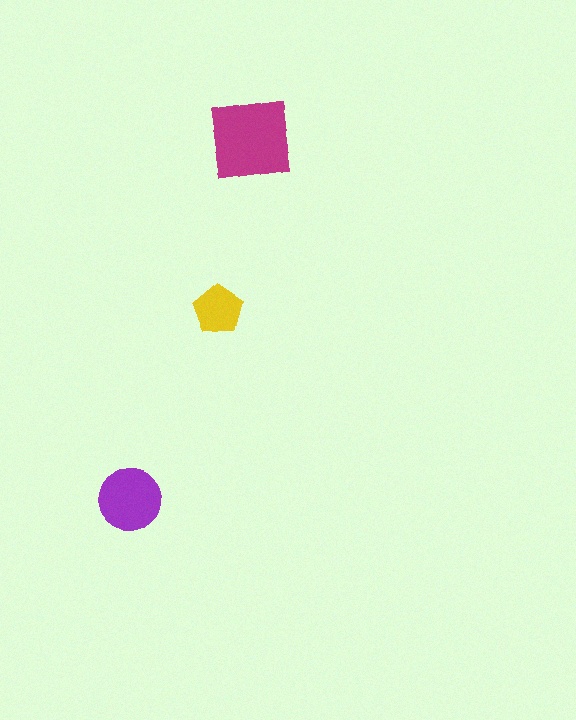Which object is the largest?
The magenta square.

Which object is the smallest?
The yellow pentagon.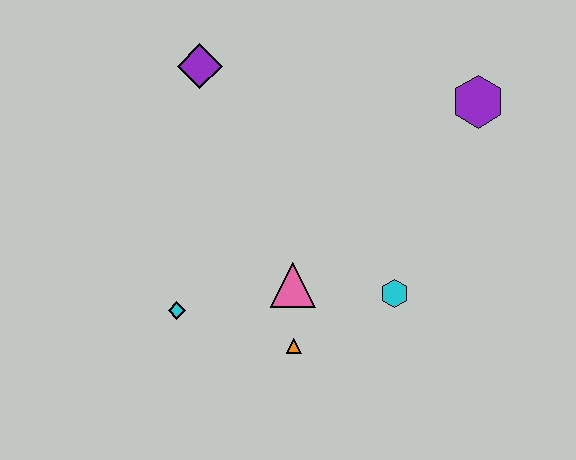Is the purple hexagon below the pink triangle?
No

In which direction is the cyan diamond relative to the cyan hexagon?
The cyan diamond is to the left of the cyan hexagon.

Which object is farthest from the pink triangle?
The purple hexagon is farthest from the pink triangle.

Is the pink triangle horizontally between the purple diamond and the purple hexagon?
Yes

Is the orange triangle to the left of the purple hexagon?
Yes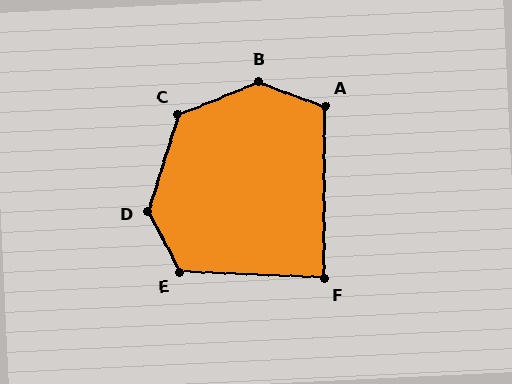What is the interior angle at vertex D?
Approximately 134 degrees (obtuse).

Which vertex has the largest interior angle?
B, at approximately 138 degrees.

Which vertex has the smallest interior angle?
F, at approximately 88 degrees.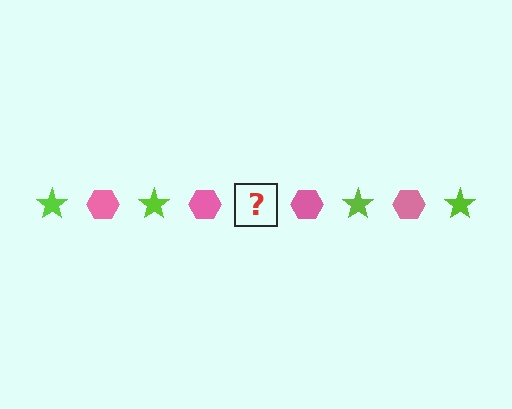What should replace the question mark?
The question mark should be replaced with a lime star.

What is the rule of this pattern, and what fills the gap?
The rule is that the pattern alternates between lime star and pink hexagon. The gap should be filled with a lime star.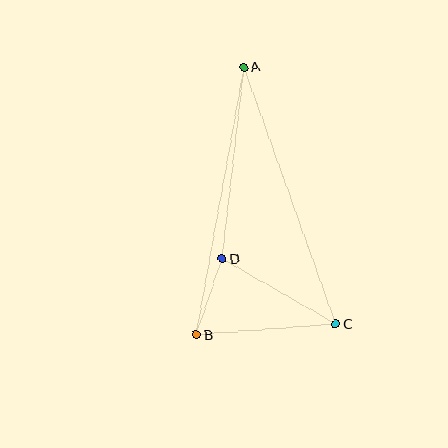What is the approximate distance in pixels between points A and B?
The distance between A and B is approximately 272 pixels.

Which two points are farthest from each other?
Points A and C are farthest from each other.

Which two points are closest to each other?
Points B and D are closest to each other.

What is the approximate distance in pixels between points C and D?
The distance between C and D is approximately 131 pixels.